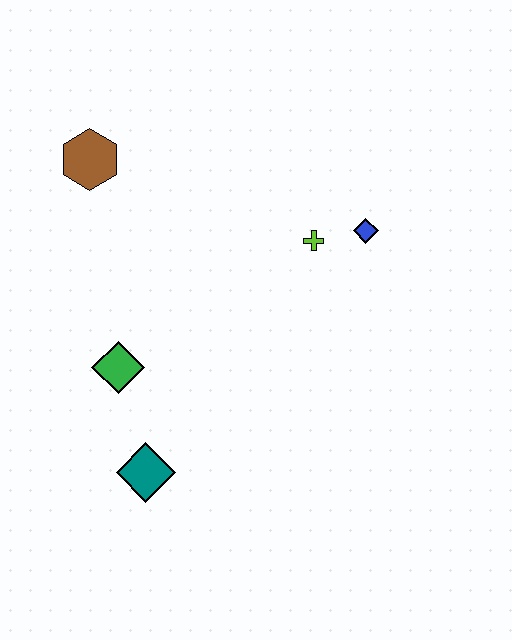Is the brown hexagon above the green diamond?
Yes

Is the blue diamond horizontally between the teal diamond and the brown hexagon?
No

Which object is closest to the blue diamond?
The lime cross is closest to the blue diamond.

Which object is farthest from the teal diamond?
The blue diamond is farthest from the teal diamond.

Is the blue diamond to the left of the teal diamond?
No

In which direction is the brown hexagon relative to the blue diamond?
The brown hexagon is to the left of the blue diamond.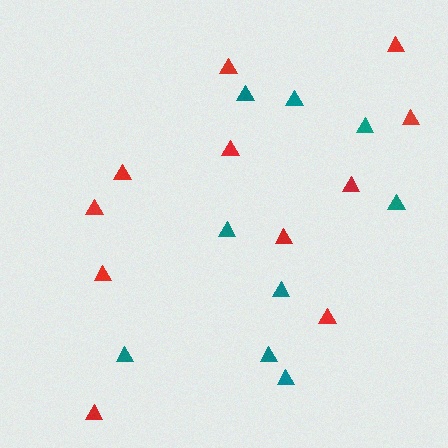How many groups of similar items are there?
There are 2 groups: one group of red triangles (11) and one group of teal triangles (9).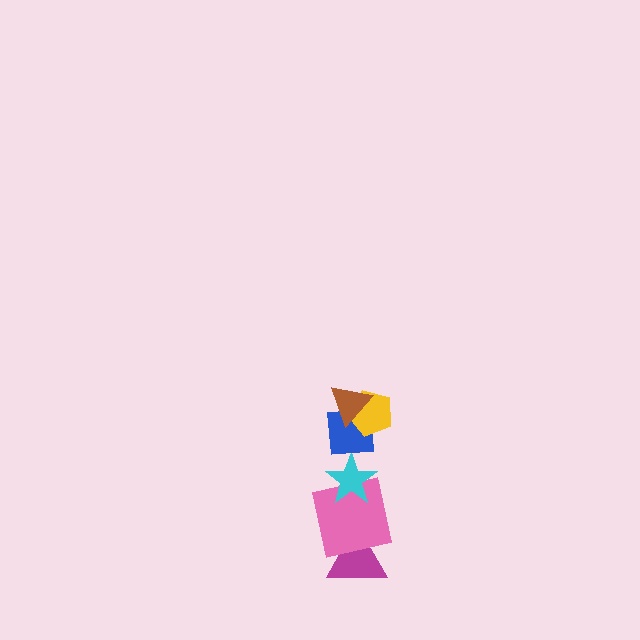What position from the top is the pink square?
The pink square is 5th from the top.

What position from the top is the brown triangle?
The brown triangle is 1st from the top.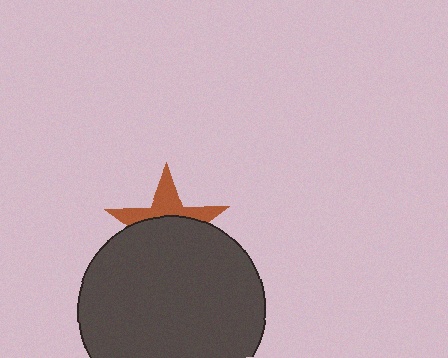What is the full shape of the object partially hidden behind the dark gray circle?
The partially hidden object is a brown star.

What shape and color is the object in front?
The object in front is a dark gray circle.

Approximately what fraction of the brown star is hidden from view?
Roughly 60% of the brown star is hidden behind the dark gray circle.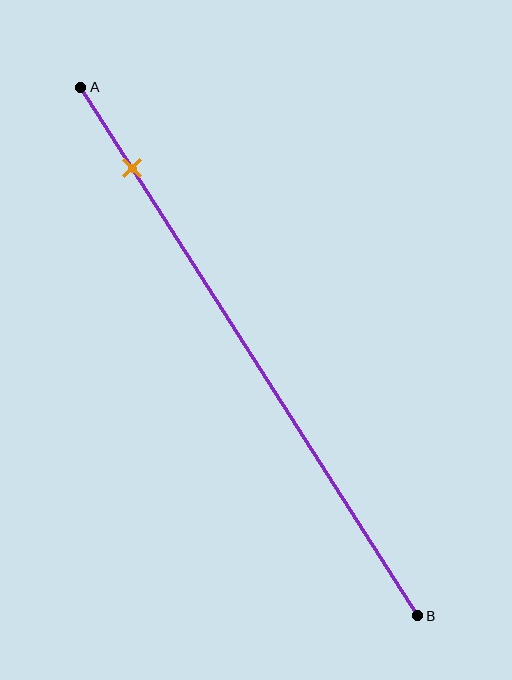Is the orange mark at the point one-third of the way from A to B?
No, the mark is at about 15% from A, not at the 33% one-third point.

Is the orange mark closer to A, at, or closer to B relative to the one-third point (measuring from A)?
The orange mark is closer to point A than the one-third point of segment AB.